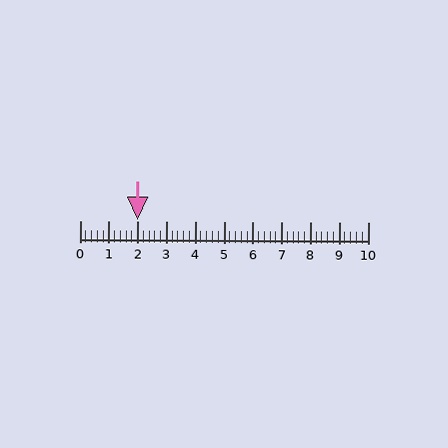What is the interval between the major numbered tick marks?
The major tick marks are spaced 1 units apart.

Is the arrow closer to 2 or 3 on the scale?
The arrow is closer to 2.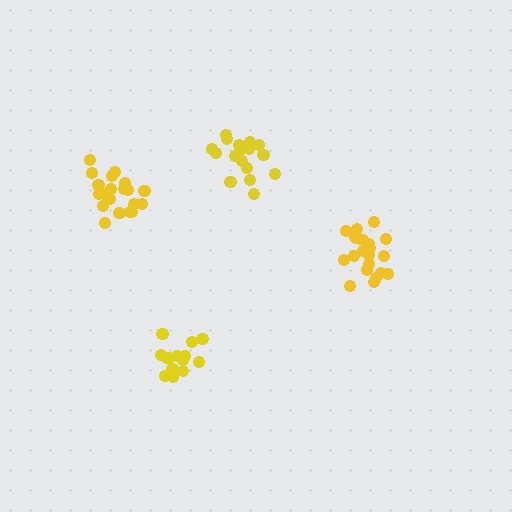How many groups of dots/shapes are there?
There are 4 groups.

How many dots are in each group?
Group 1: 21 dots, Group 2: 15 dots, Group 3: 21 dots, Group 4: 17 dots (74 total).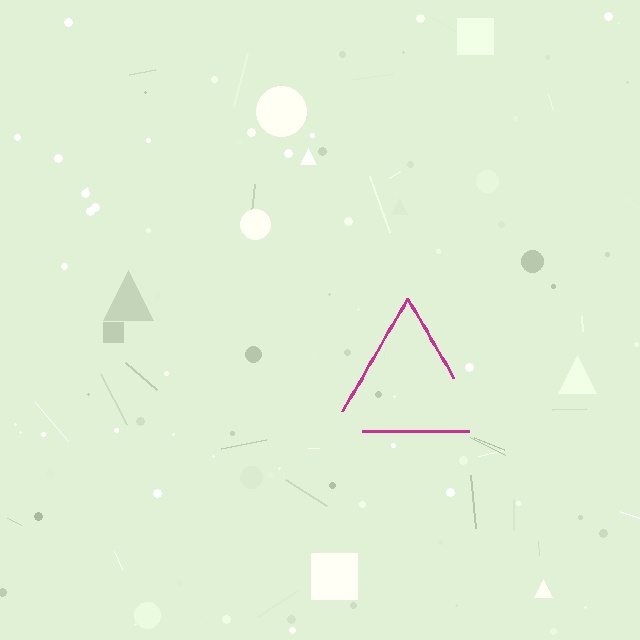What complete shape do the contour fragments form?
The contour fragments form a triangle.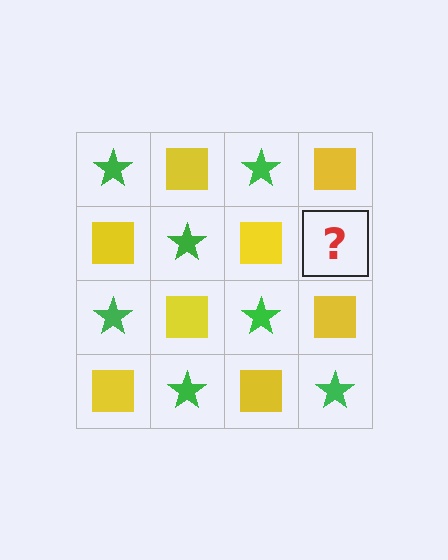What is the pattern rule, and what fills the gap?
The rule is that it alternates green star and yellow square in a checkerboard pattern. The gap should be filled with a green star.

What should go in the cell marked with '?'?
The missing cell should contain a green star.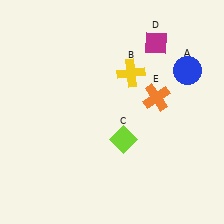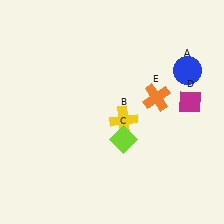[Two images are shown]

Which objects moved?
The objects that moved are: the yellow cross (B), the magenta diamond (D).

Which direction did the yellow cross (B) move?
The yellow cross (B) moved down.